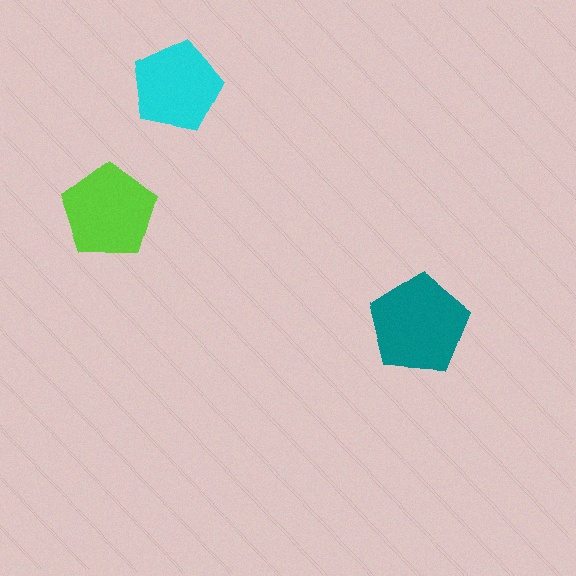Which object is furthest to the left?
The lime pentagon is leftmost.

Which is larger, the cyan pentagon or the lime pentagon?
The lime one.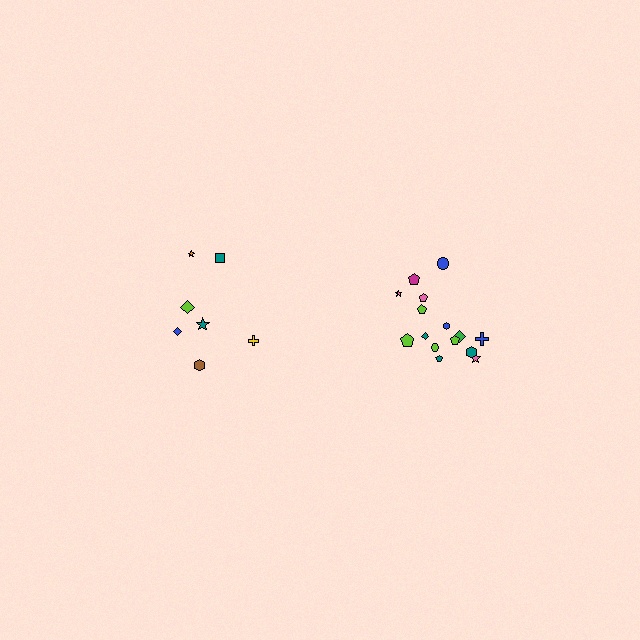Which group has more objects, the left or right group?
The right group.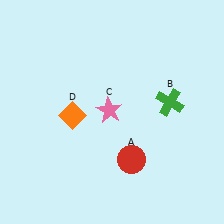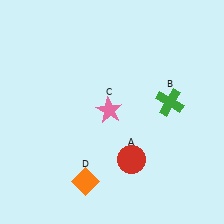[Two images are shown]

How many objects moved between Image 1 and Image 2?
1 object moved between the two images.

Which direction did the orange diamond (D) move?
The orange diamond (D) moved down.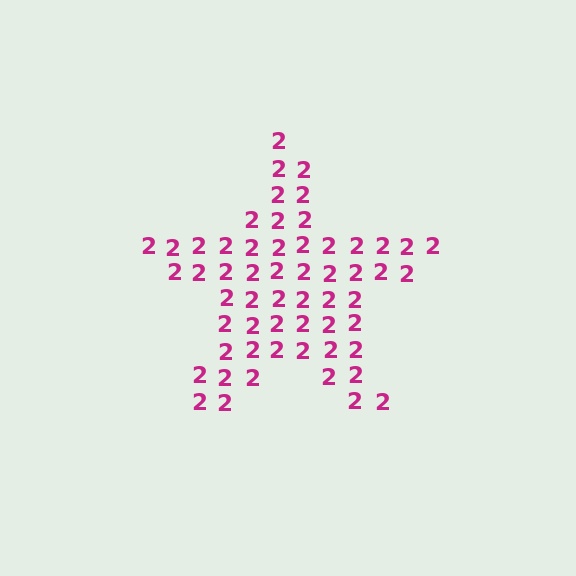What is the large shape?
The large shape is a star.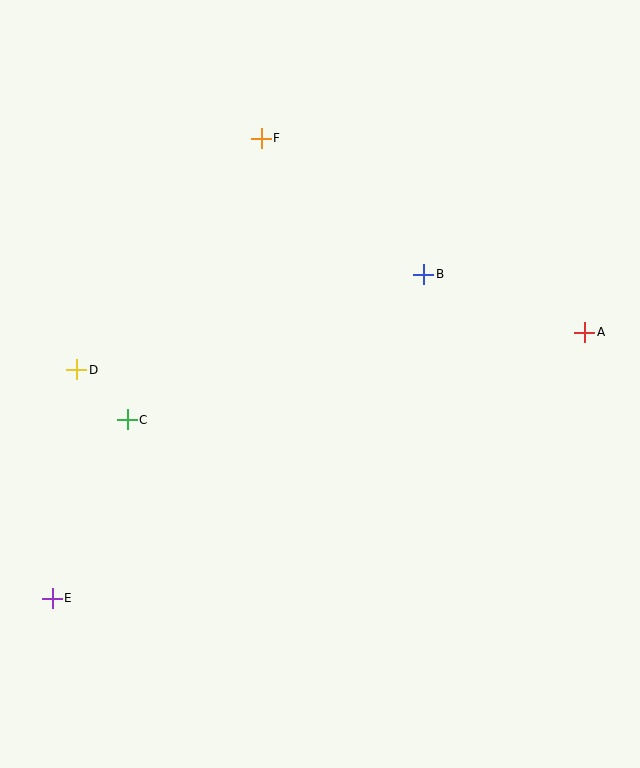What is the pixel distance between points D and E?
The distance between D and E is 230 pixels.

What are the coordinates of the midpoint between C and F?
The midpoint between C and F is at (194, 279).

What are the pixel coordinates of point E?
Point E is at (52, 598).